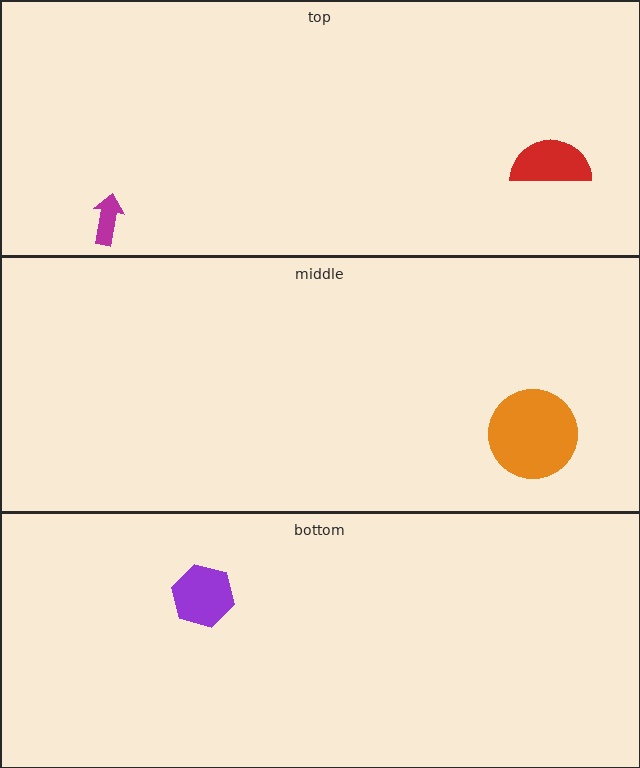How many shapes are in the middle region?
1.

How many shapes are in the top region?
2.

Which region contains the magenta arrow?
The top region.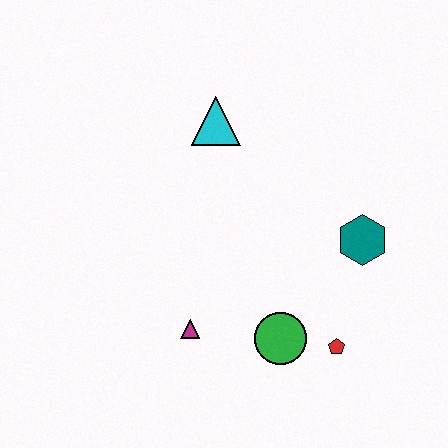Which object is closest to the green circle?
The red pentagon is closest to the green circle.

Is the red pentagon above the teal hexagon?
No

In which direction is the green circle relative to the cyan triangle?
The green circle is below the cyan triangle.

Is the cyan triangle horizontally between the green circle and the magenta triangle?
Yes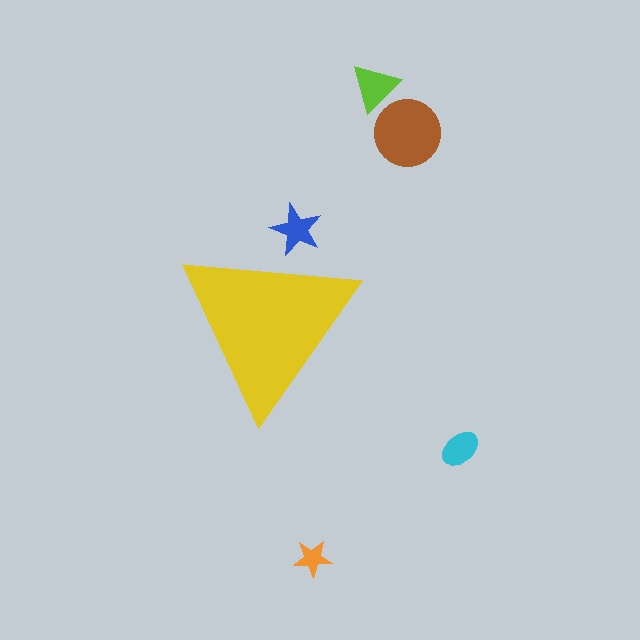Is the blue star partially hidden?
Yes, the blue star is partially hidden behind the yellow triangle.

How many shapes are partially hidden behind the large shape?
1 shape is partially hidden.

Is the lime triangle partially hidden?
No, the lime triangle is fully visible.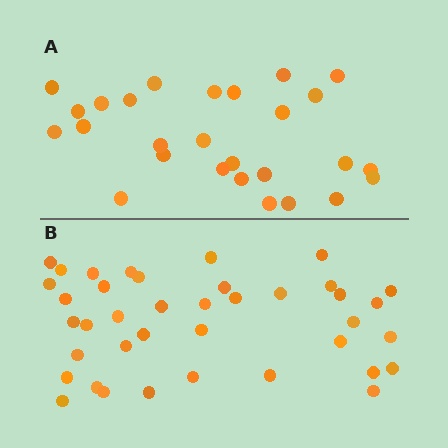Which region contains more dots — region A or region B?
Region B (the bottom region) has more dots.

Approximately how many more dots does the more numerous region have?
Region B has roughly 12 or so more dots than region A.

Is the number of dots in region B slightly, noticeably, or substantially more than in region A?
Region B has noticeably more, but not dramatically so. The ratio is roughly 1.4 to 1.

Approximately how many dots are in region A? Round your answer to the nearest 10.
About 30 dots. (The exact count is 27, which rounds to 30.)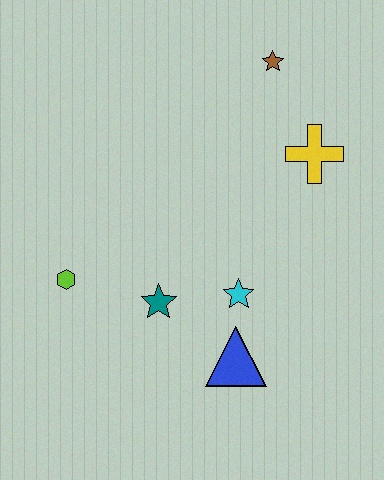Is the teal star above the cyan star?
No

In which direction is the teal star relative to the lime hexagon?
The teal star is to the right of the lime hexagon.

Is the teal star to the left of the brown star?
Yes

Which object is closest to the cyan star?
The blue triangle is closest to the cyan star.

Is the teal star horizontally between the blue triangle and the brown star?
No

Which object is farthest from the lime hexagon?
The brown star is farthest from the lime hexagon.